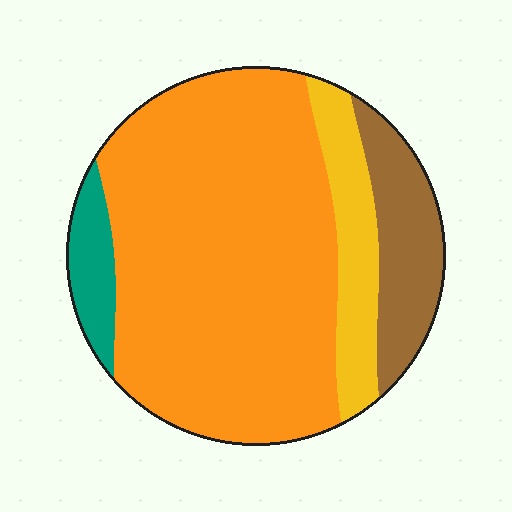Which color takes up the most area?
Orange, at roughly 70%.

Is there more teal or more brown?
Brown.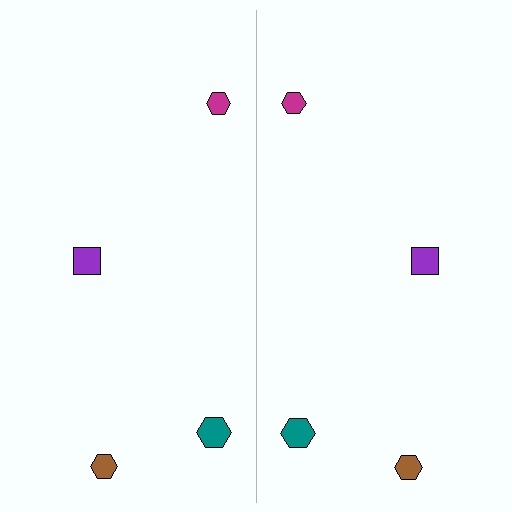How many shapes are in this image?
There are 8 shapes in this image.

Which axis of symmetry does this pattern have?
The pattern has a vertical axis of symmetry running through the center of the image.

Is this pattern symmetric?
Yes, this pattern has bilateral (reflection) symmetry.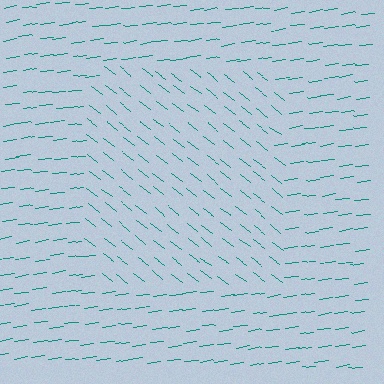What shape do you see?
I see a rectangle.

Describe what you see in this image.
The image is filled with small teal line segments. A rectangle region in the image has lines oriented differently from the surrounding lines, creating a visible texture boundary.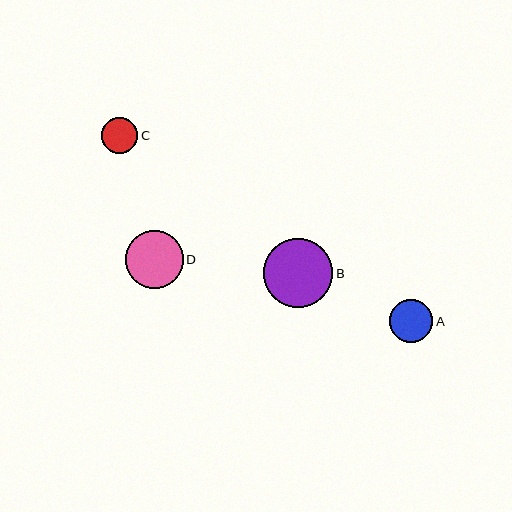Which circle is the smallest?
Circle C is the smallest with a size of approximately 36 pixels.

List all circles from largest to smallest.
From largest to smallest: B, D, A, C.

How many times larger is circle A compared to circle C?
Circle A is approximately 1.2 times the size of circle C.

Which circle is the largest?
Circle B is the largest with a size of approximately 69 pixels.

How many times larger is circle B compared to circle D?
Circle B is approximately 1.2 times the size of circle D.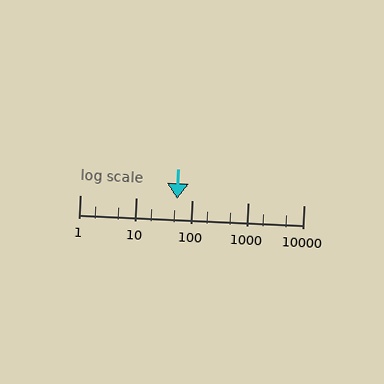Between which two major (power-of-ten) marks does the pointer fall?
The pointer is between 10 and 100.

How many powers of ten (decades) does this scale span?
The scale spans 4 decades, from 1 to 10000.